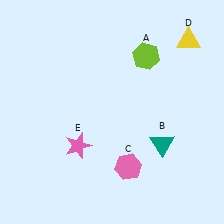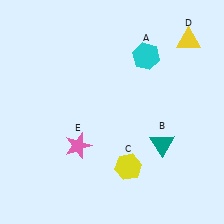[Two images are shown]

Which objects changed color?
A changed from lime to cyan. C changed from pink to yellow.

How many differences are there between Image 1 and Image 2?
There are 2 differences between the two images.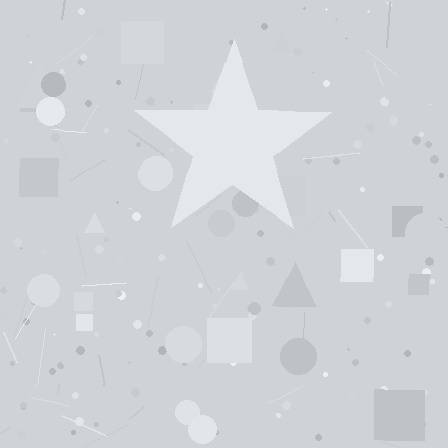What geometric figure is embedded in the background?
A star is embedded in the background.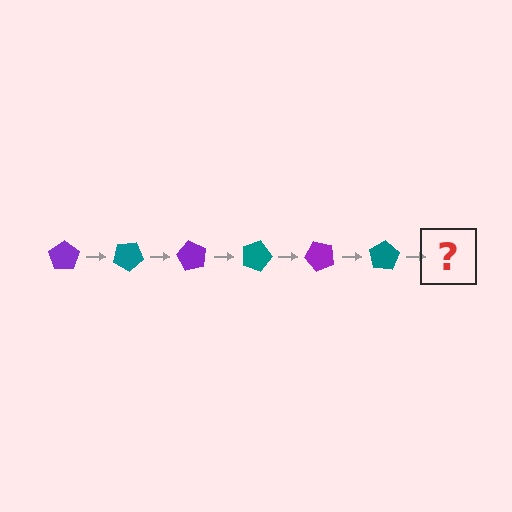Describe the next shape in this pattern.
It should be a purple pentagon, rotated 180 degrees from the start.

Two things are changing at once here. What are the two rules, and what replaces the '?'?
The two rules are that it rotates 30 degrees each step and the color cycles through purple and teal. The '?' should be a purple pentagon, rotated 180 degrees from the start.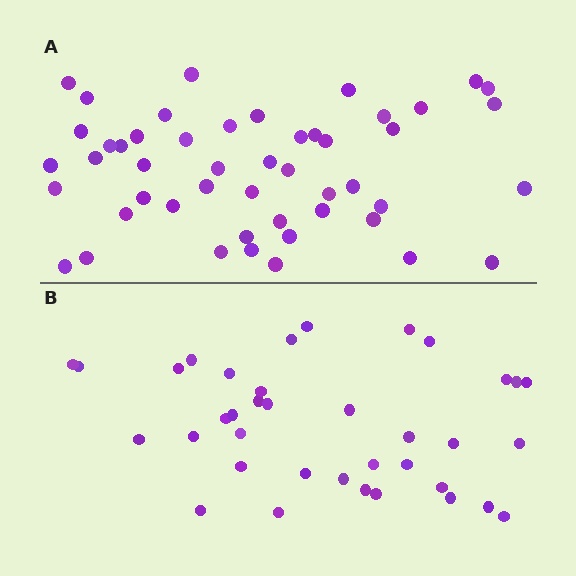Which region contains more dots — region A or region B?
Region A (the top region) has more dots.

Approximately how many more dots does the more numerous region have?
Region A has roughly 12 or so more dots than region B.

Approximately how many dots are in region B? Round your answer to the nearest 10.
About 40 dots. (The exact count is 37, which rounds to 40.)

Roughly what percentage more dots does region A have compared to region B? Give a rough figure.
About 30% more.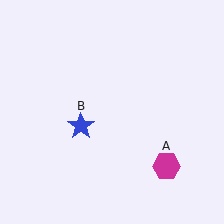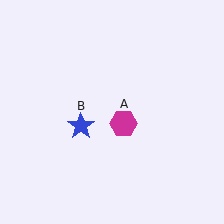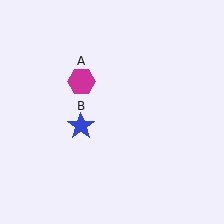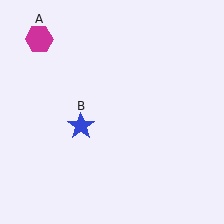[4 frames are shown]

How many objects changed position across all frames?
1 object changed position: magenta hexagon (object A).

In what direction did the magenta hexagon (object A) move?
The magenta hexagon (object A) moved up and to the left.